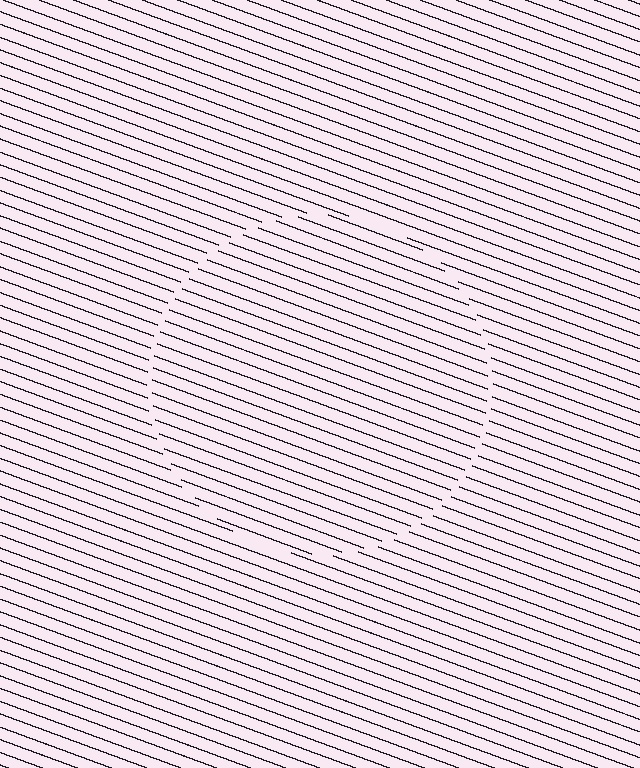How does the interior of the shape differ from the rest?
The interior of the shape contains the same grating, shifted by half a period — the contour is defined by the phase discontinuity where line-ends from the inner and outer gratings abut.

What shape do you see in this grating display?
An illusory circle. The interior of the shape contains the same grating, shifted by half a period — the contour is defined by the phase discontinuity where line-ends from the inner and outer gratings abut.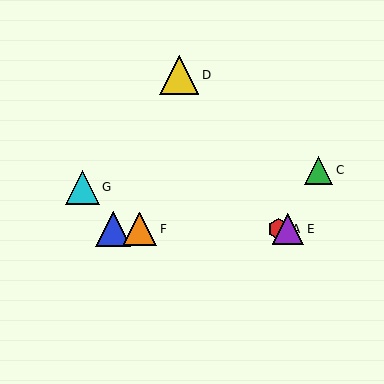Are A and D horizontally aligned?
No, A is at y≈229 and D is at y≈75.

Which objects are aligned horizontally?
Objects A, B, E, F are aligned horizontally.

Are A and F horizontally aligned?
Yes, both are at y≈229.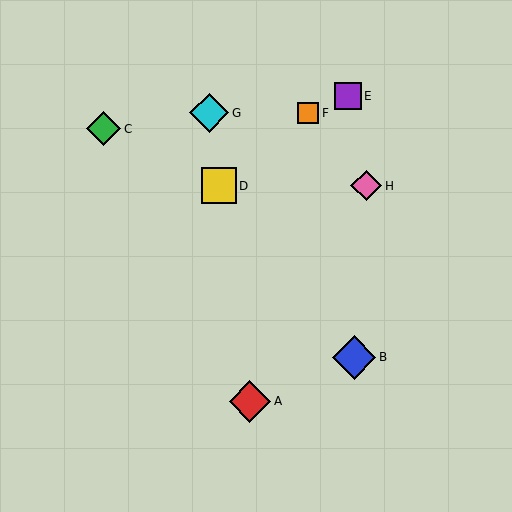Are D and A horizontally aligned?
No, D is at y≈186 and A is at y≈401.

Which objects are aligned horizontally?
Objects D, H are aligned horizontally.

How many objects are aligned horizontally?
2 objects (D, H) are aligned horizontally.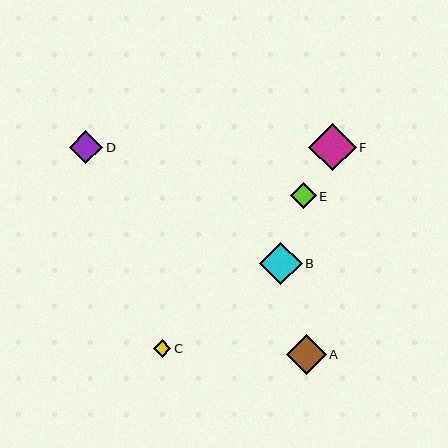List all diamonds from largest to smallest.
From largest to smallest: F, B, A, D, E, C.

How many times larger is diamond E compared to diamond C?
Diamond E is approximately 1.5 times the size of diamond C.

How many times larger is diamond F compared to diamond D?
Diamond F is approximately 1.4 times the size of diamond D.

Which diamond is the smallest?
Diamond C is the smallest with a size of approximately 17 pixels.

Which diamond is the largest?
Diamond F is the largest with a size of approximately 48 pixels.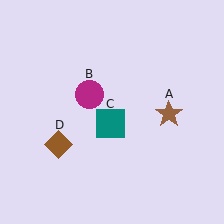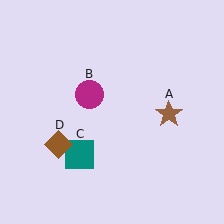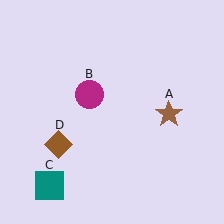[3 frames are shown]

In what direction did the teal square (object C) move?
The teal square (object C) moved down and to the left.